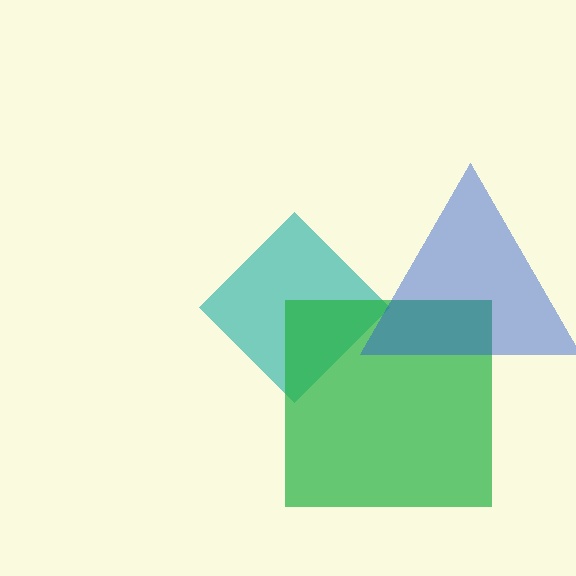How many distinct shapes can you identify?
There are 3 distinct shapes: a teal diamond, a green square, a blue triangle.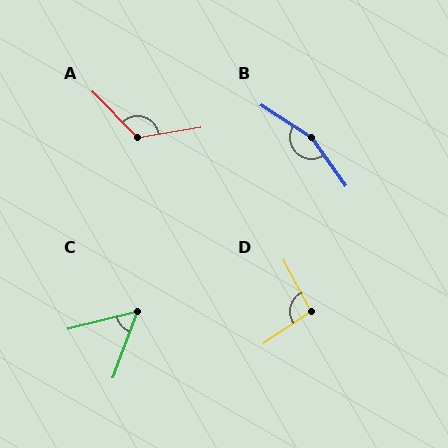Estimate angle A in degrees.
Approximately 125 degrees.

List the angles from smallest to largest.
C (56°), D (96°), A (125°), B (158°).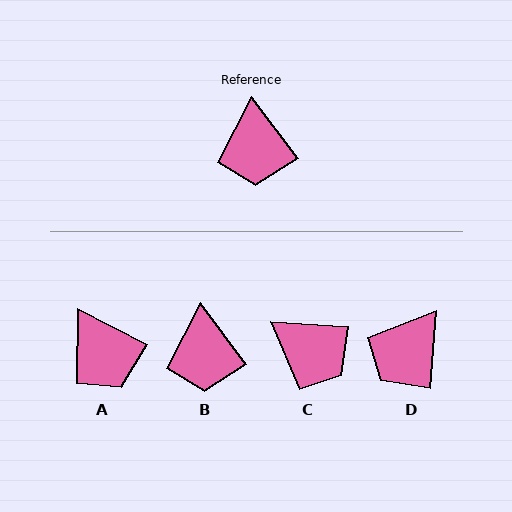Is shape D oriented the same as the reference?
No, it is off by about 41 degrees.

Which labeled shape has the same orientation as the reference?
B.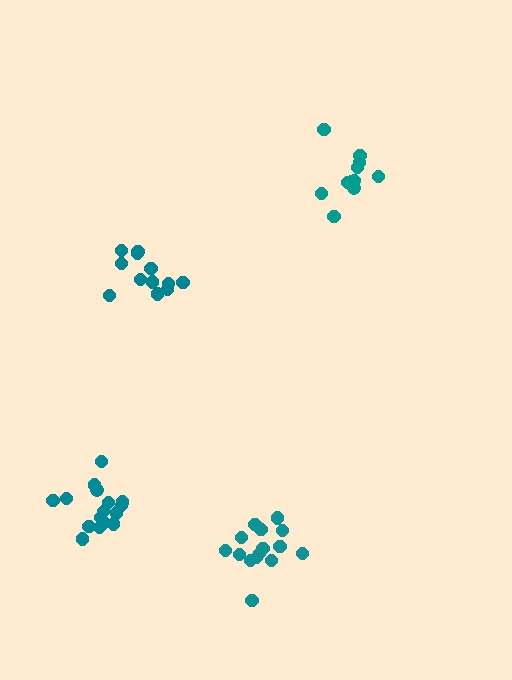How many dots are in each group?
Group 1: 11 dots, Group 2: 16 dots, Group 3: 12 dots, Group 4: 15 dots (54 total).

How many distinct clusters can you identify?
There are 4 distinct clusters.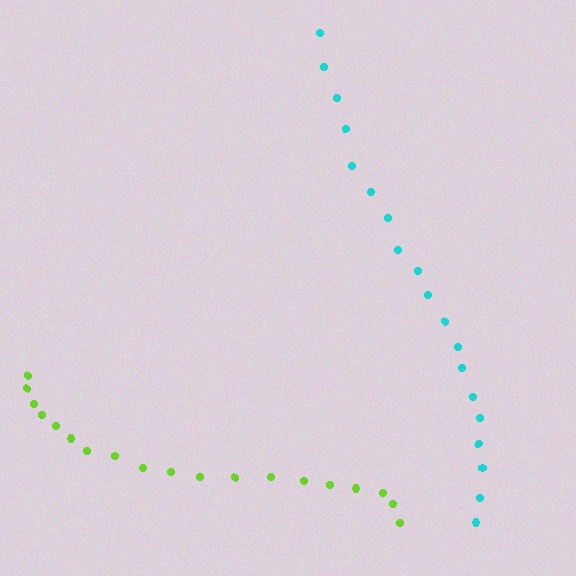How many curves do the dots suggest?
There are 2 distinct paths.